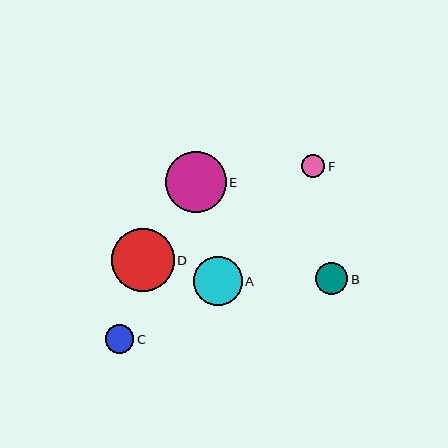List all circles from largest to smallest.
From largest to smallest: D, E, A, B, C, F.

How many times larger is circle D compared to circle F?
Circle D is approximately 2.8 times the size of circle F.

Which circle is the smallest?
Circle F is the smallest with a size of approximately 23 pixels.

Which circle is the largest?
Circle D is the largest with a size of approximately 63 pixels.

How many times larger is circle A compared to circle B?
Circle A is approximately 1.5 times the size of circle B.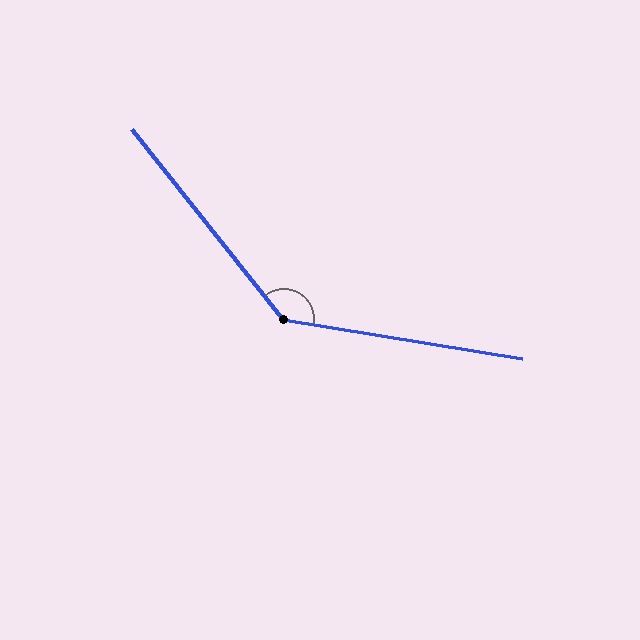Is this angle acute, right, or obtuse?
It is obtuse.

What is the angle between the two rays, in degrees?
Approximately 138 degrees.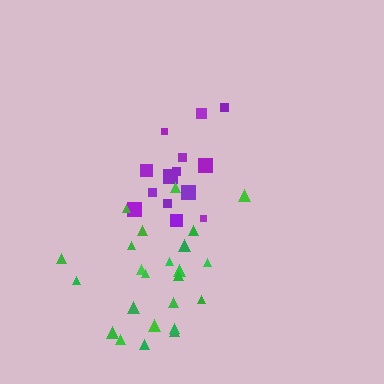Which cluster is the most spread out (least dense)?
Green.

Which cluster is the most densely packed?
Purple.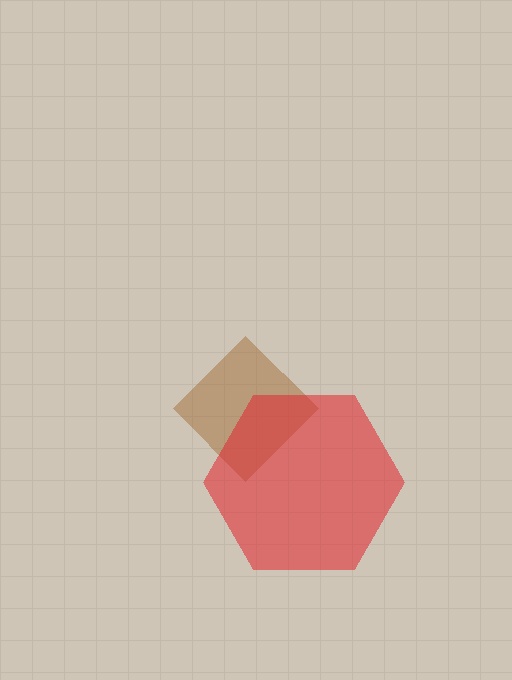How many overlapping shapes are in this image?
There are 2 overlapping shapes in the image.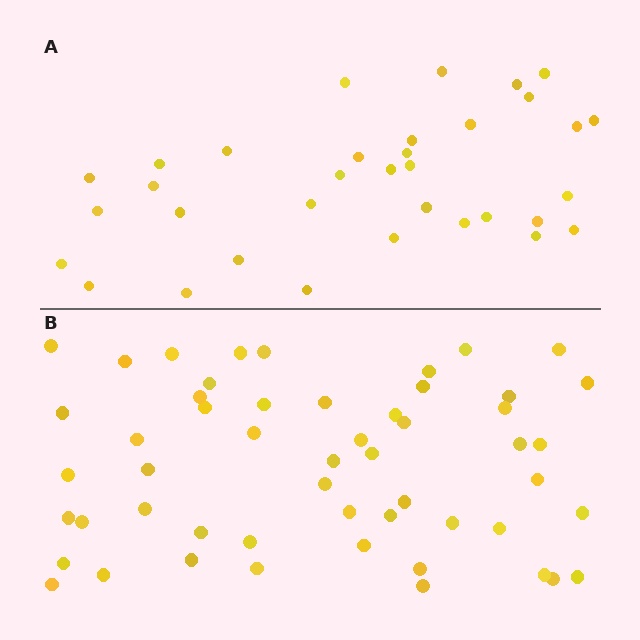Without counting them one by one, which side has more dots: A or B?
Region B (the bottom region) has more dots.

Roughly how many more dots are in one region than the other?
Region B has approximately 20 more dots than region A.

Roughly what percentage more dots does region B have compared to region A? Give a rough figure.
About 55% more.